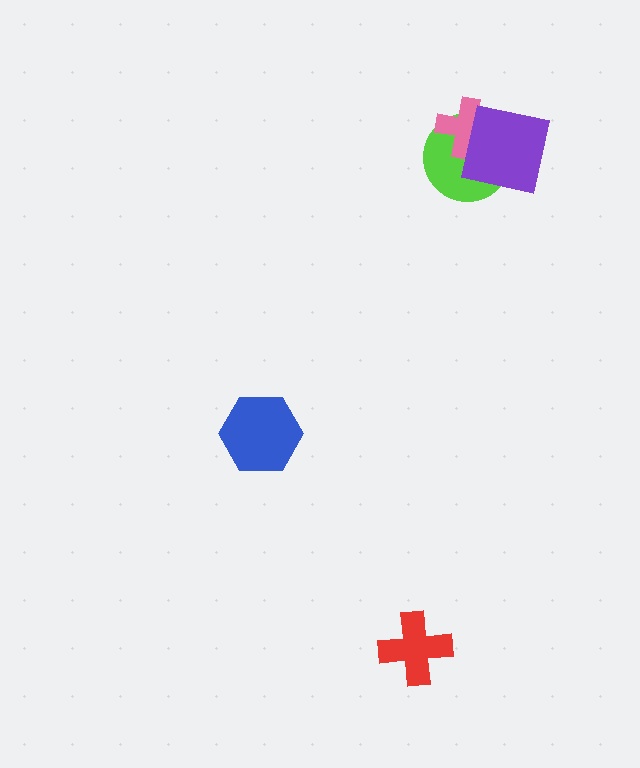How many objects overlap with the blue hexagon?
0 objects overlap with the blue hexagon.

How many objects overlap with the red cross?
0 objects overlap with the red cross.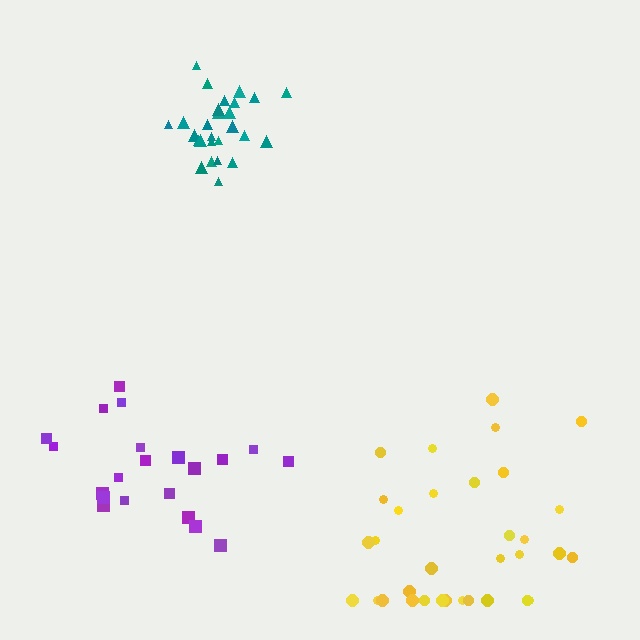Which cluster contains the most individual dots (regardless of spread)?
Yellow (33).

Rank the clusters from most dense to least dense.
teal, purple, yellow.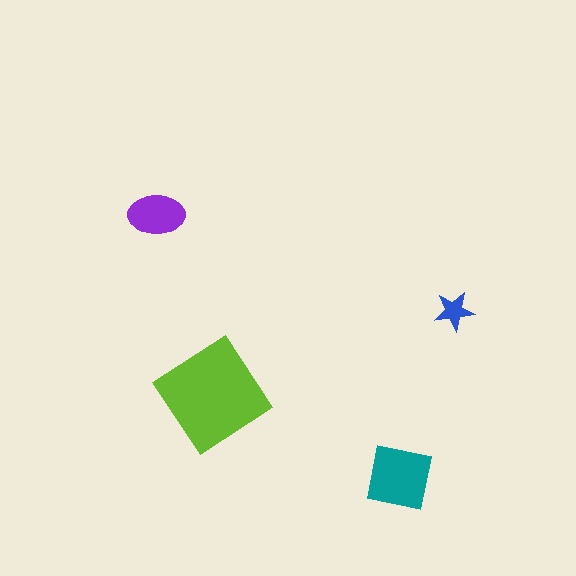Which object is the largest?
The lime diamond.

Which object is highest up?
The purple ellipse is topmost.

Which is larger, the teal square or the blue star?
The teal square.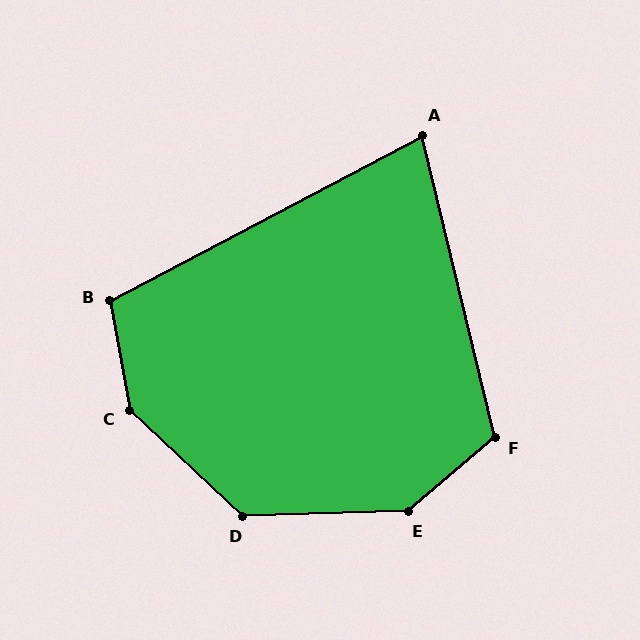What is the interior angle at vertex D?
Approximately 135 degrees (obtuse).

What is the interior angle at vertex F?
Approximately 117 degrees (obtuse).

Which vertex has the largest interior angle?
C, at approximately 143 degrees.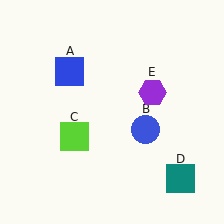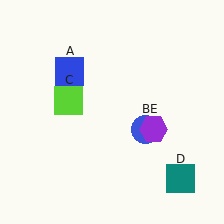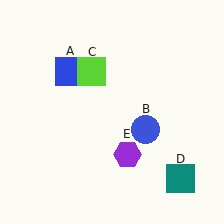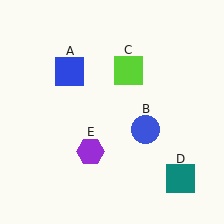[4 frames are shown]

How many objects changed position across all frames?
2 objects changed position: lime square (object C), purple hexagon (object E).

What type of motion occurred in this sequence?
The lime square (object C), purple hexagon (object E) rotated clockwise around the center of the scene.